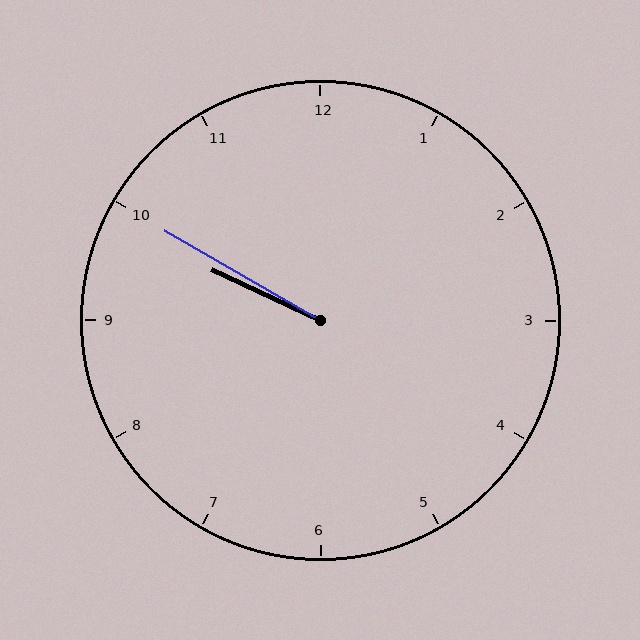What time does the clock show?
9:50.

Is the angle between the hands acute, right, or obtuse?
It is acute.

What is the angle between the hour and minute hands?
Approximately 5 degrees.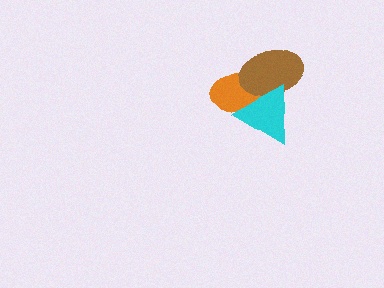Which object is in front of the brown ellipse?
The cyan triangle is in front of the brown ellipse.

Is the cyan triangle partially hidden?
No, no other shape covers it.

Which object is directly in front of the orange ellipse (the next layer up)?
The brown ellipse is directly in front of the orange ellipse.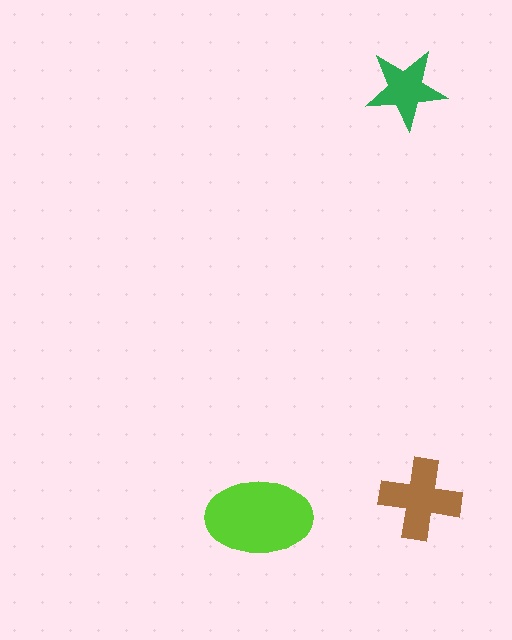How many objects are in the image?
There are 3 objects in the image.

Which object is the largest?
The lime ellipse.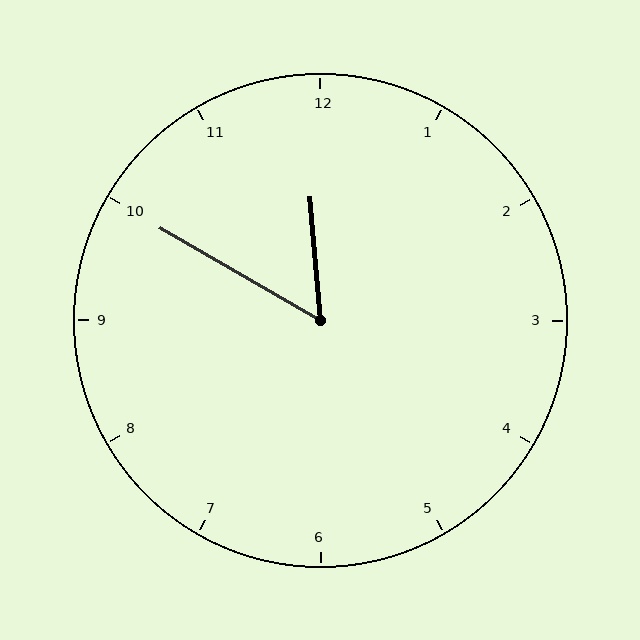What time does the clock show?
11:50.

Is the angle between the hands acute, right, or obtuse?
It is acute.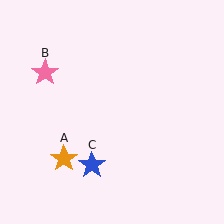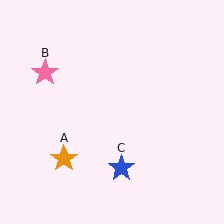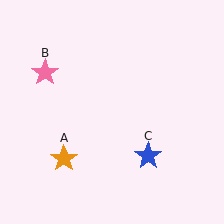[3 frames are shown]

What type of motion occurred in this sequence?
The blue star (object C) rotated counterclockwise around the center of the scene.